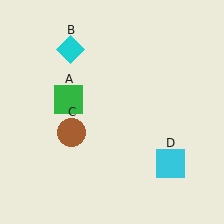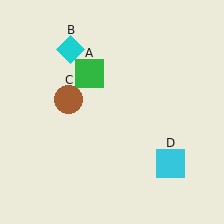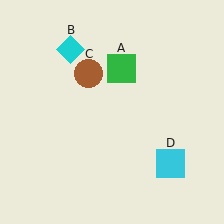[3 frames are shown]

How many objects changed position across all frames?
2 objects changed position: green square (object A), brown circle (object C).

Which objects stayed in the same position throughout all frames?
Cyan diamond (object B) and cyan square (object D) remained stationary.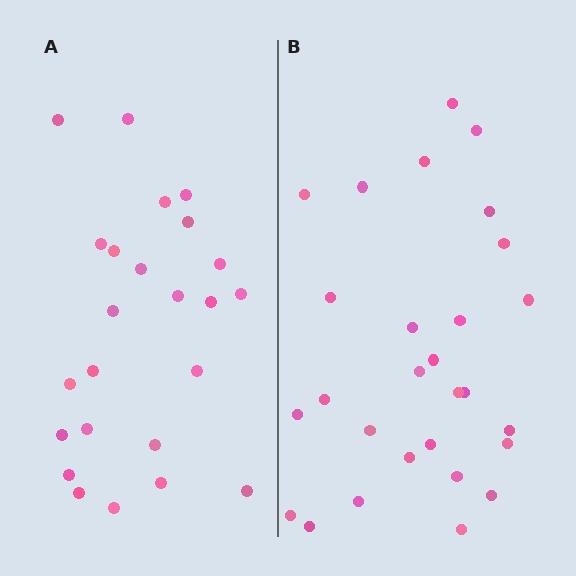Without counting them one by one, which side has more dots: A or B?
Region B (the right region) has more dots.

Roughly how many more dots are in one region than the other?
Region B has about 4 more dots than region A.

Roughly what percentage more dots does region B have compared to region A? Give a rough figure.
About 15% more.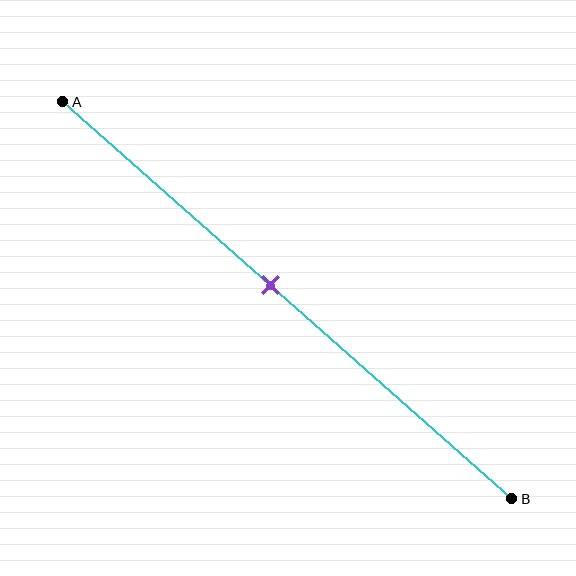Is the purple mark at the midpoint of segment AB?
No, the mark is at about 45% from A, not at the 50% midpoint.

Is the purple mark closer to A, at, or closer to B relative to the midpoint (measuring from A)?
The purple mark is closer to point A than the midpoint of segment AB.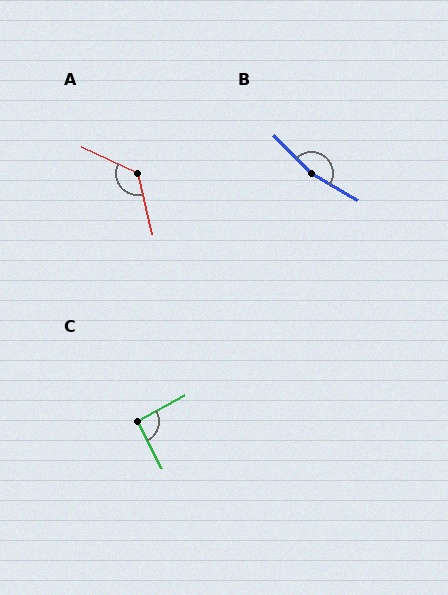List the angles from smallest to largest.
C (91°), A (129°), B (165°).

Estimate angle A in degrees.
Approximately 129 degrees.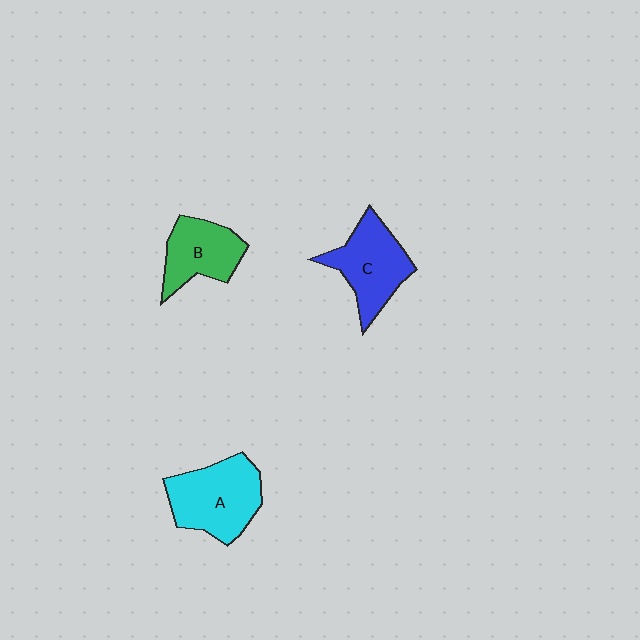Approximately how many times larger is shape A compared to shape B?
Approximately 1.3 times.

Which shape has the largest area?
Shape A (cyan).